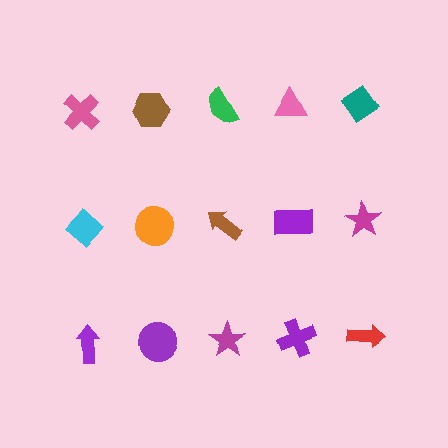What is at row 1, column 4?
A pink triangle.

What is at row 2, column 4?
A purple rectangle.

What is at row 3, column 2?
A purple circle.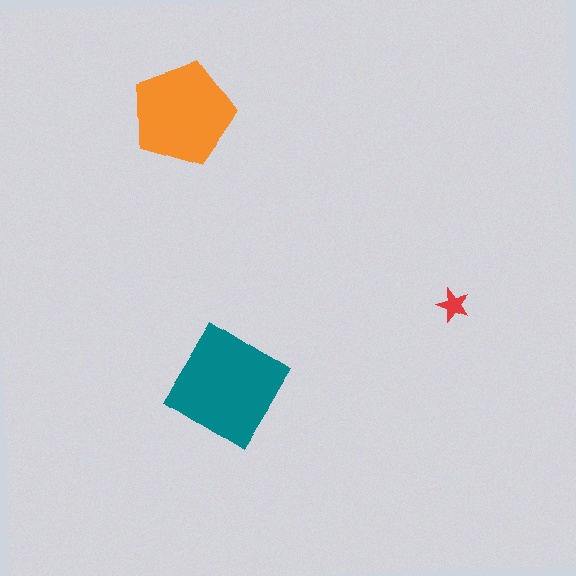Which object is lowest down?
The teal diamond is bottommost.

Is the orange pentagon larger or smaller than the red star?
Larger.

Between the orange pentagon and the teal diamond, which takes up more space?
The teal diamond.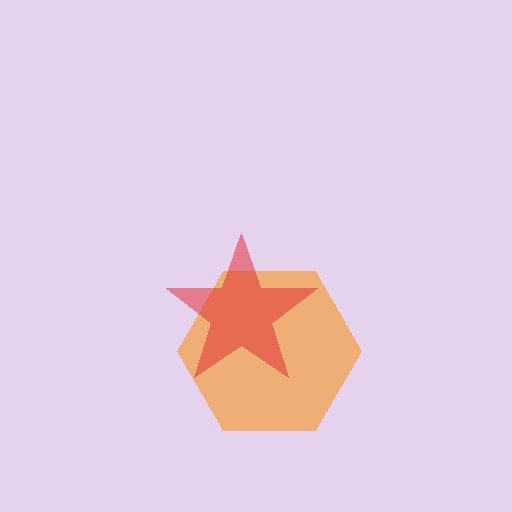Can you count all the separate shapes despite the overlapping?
Yes, there are 2 separate shapes.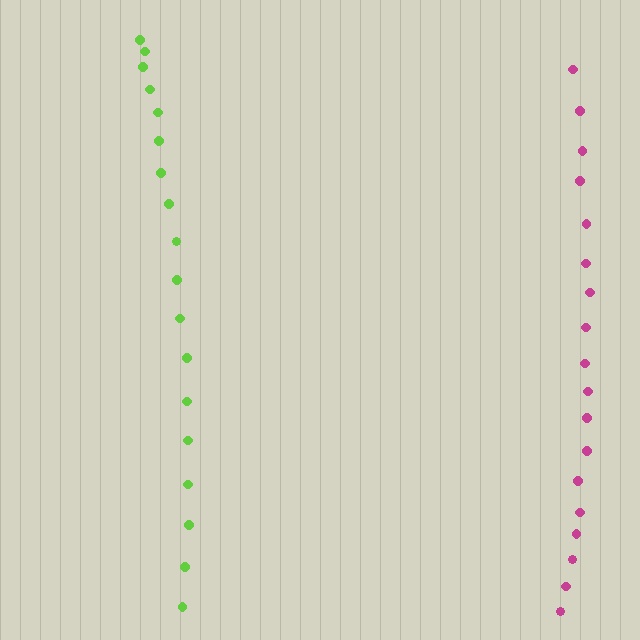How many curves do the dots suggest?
There are 2 distinct paths.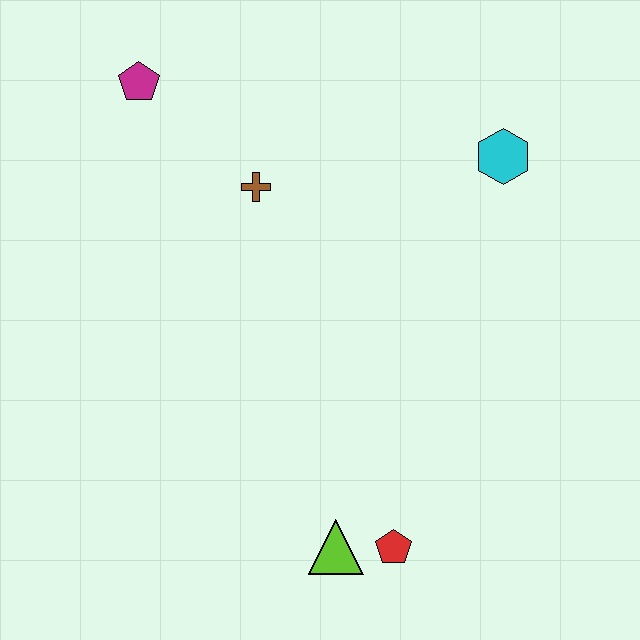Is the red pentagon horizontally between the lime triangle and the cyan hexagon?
Yes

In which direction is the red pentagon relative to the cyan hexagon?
The red pentagon is below the cyan hexagon.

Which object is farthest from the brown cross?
The red pentagon is farthest from the brown cross.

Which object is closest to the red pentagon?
The lime triangle is closest to the red pentagon.